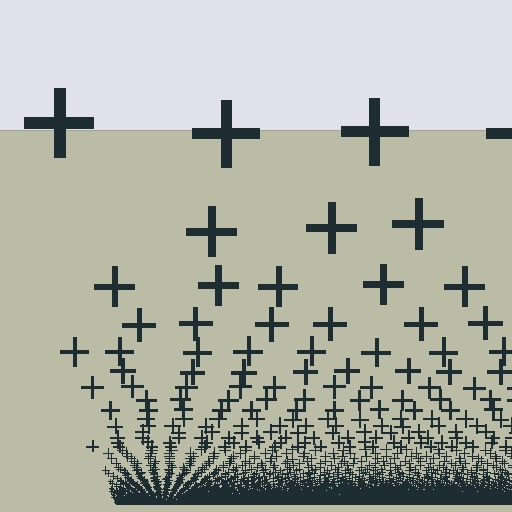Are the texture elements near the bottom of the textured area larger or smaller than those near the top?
Smaller. The gradient is inverted — elements near the bottom are smaller and denser.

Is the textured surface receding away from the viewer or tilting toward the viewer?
The surface appears to tilt toward the viewer. Texture elements get larger and sparser toward the top.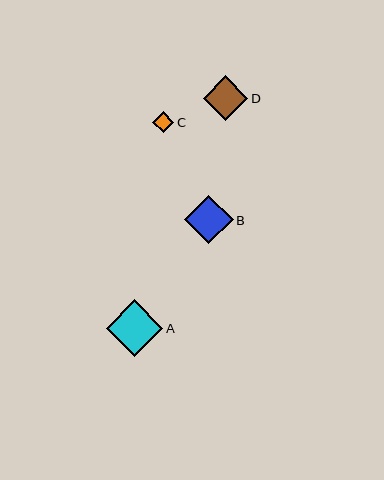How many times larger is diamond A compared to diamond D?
Diamond A is approximately 1.3 times the size of diamond D.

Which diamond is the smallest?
Diamond C is the smallest with a size of approximately 21 pixels.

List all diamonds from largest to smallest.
From largest to smallest: A, B, D, C.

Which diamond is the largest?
Diamond A is the largest with a size of approximately 56 pixels.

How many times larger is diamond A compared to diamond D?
Diamond A is approximately 1.3 times the size of diamond D.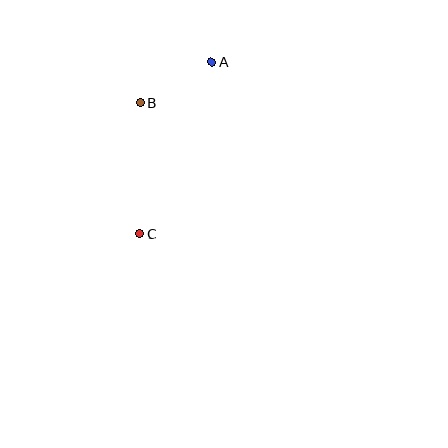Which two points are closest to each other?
Points A and B are closest to each other.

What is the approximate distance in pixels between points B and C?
The distance between B and C is approximately 131 pixels.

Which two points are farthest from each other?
Points A and C are farthest from each other.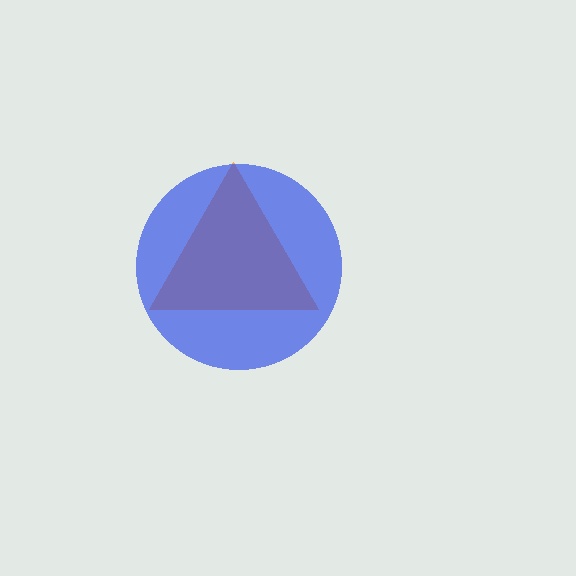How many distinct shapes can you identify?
There are 2 distinct shapes: an orange triangle, a blue circle.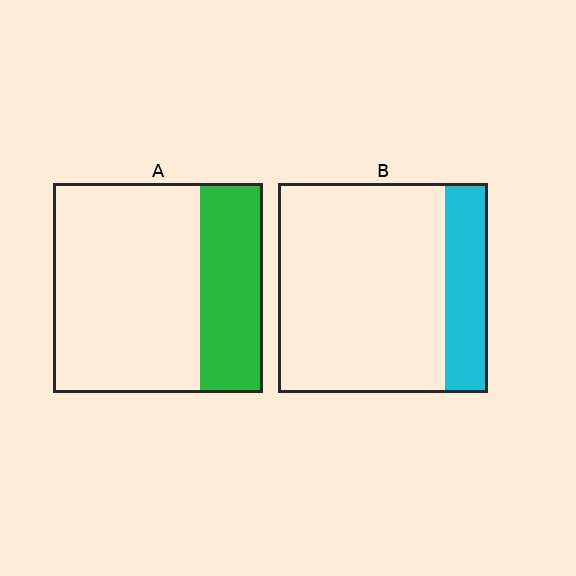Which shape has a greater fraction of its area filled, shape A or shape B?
Shape A.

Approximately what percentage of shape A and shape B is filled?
A is approximately 30% and B is approximately 20%.